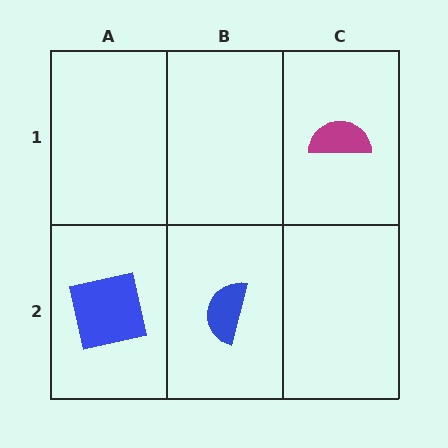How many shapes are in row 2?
2 shapes.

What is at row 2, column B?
A blue semicircle.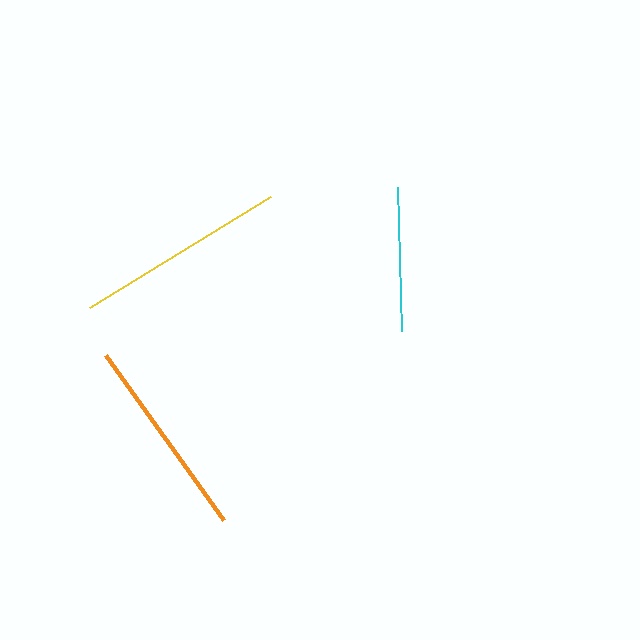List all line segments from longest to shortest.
From longest to shortest: yellow, orange, cyan.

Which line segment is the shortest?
The cyan line is the shortest at approximately 143 pixels.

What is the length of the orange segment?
The orange segment is approximately 203 pixels long.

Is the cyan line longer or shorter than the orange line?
The orange line is longer than the cyan line.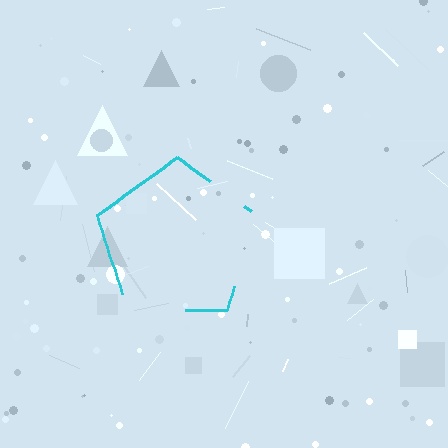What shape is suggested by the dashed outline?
The dashed outline suggests a pentagon.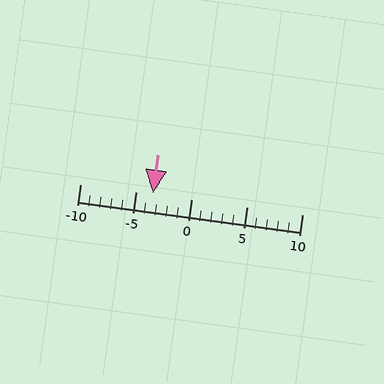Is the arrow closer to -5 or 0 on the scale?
The arrow is closer to -5.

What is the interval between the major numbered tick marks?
The major tick marks are spaced 5 units apart.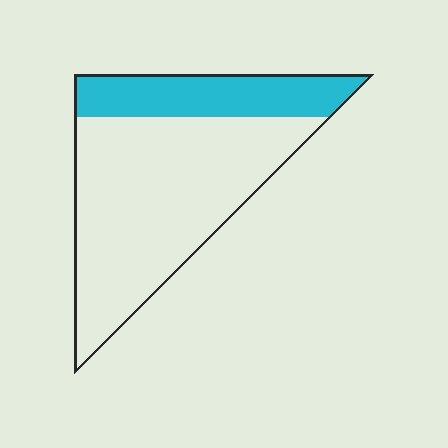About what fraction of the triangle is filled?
About one quarter (1/4).